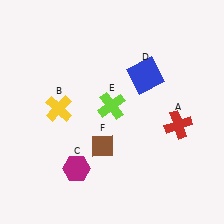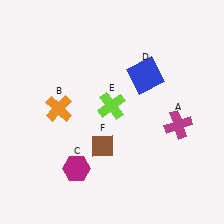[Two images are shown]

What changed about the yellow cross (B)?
In Image 1, B is yellow. In Image 2, it changed to orange.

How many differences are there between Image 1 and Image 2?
There are 2 differences between the two images.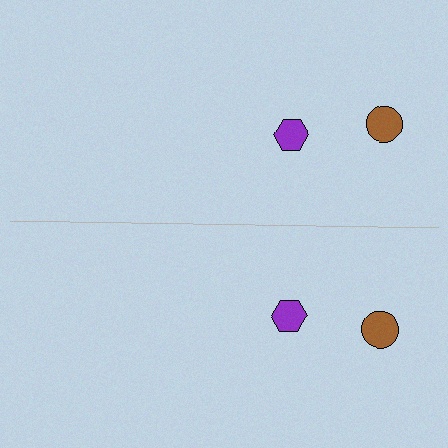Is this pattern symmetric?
Yes, this pattern has bilateral (reflection) symmetry.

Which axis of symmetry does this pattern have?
The pattern has a horizontal axis of symmetry running through the center of the image.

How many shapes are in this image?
There are 4 shapes in this image.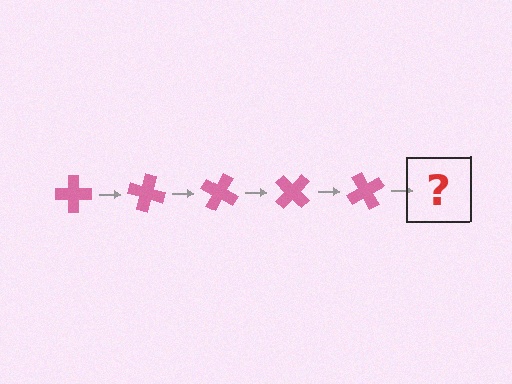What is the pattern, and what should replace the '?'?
The pattern is that the cross rotates 15 degrees each step. The '?' should be a pink cross rotated 75 degrees.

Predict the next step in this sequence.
The next step is a pink cross rotated 75 degrees.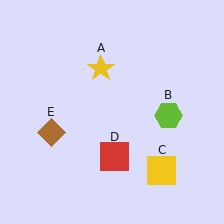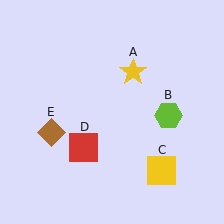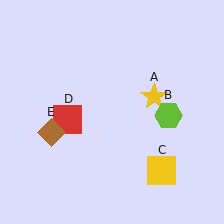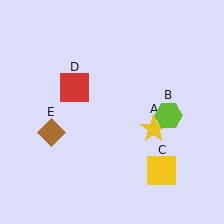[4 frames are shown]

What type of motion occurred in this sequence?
The yellow star (object A), red square (object D) rotated clockwise around the center of the scene.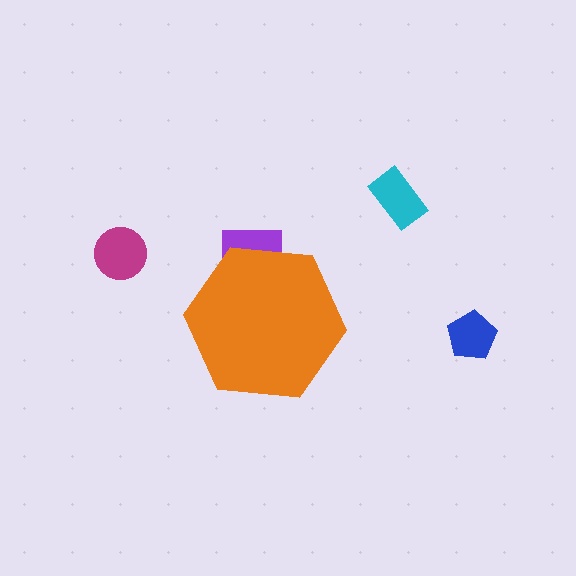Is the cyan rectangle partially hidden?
No, the cyan rectangle is fully visible.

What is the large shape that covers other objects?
An orange hexagon.